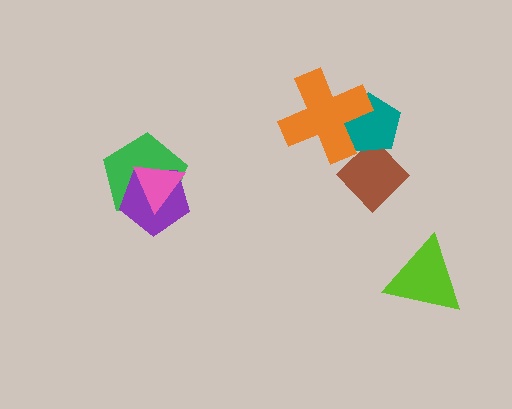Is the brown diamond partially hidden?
Yes, it is partially covered by another shape.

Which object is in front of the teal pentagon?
The orange cross is in front of the teal pentagon.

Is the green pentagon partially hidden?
Yes, it is partially covered by another shape.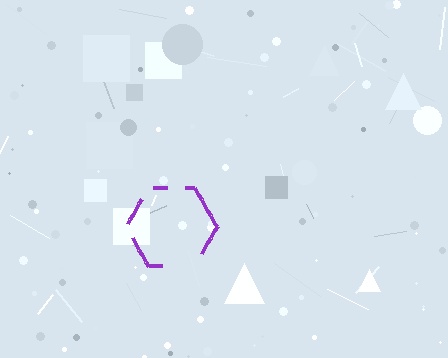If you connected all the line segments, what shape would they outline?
They would outline a hexagon.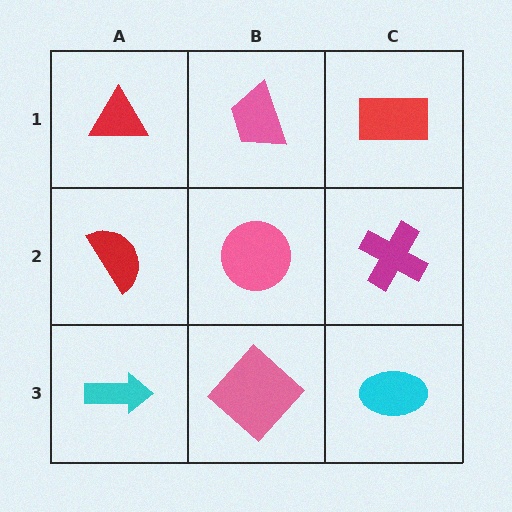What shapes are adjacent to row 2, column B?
A pink trapezoid (row 1, column B), a pink diamond (row 3, column B), a red semicircle (row 2, column A), a magenta cross (row 2, column C).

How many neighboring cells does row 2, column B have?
4.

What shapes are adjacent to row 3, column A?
A red semicircle (row 2, column A), a pink diamond (row 3, column B).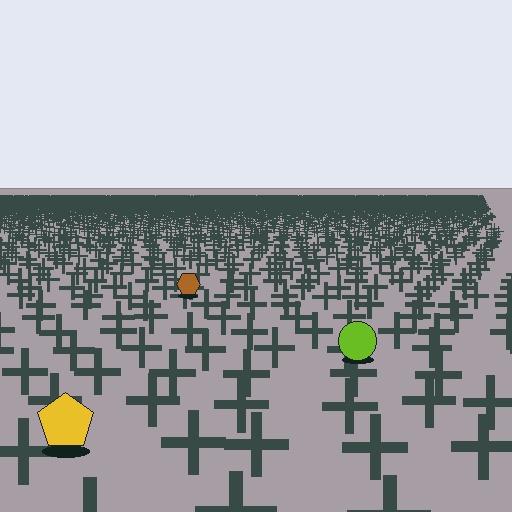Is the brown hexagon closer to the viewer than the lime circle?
No. The lime circle is closer — you can tell from the texture gradient: the ground texture is coarser near it.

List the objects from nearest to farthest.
From nearest to farthest: the yellow pentagon, the lime circle, the brown hexagon.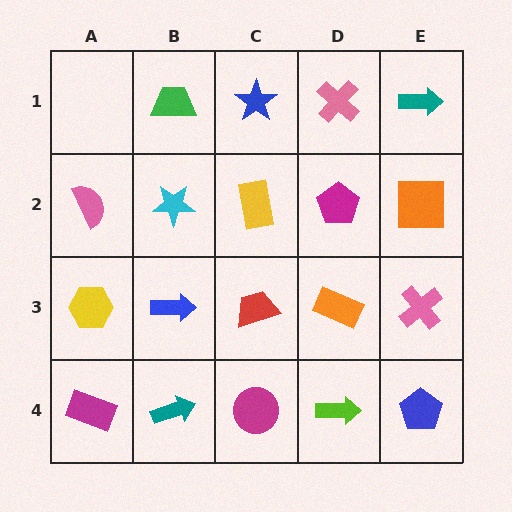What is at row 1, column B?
A green trapezoid.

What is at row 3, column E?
A pink cross.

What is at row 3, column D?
An orange rectangle.